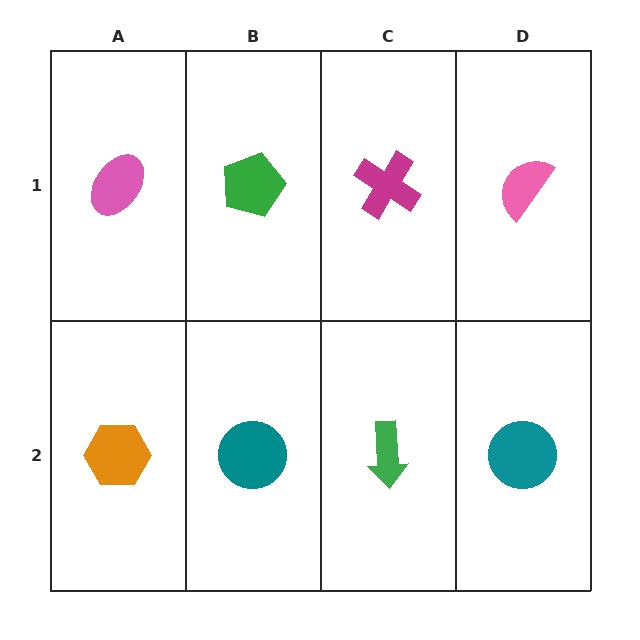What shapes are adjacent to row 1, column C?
A green arrow (row 2, column C), a green pentagon (row 1, column B), a pink semicircle (row 1, column D).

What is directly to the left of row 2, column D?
A green arrow.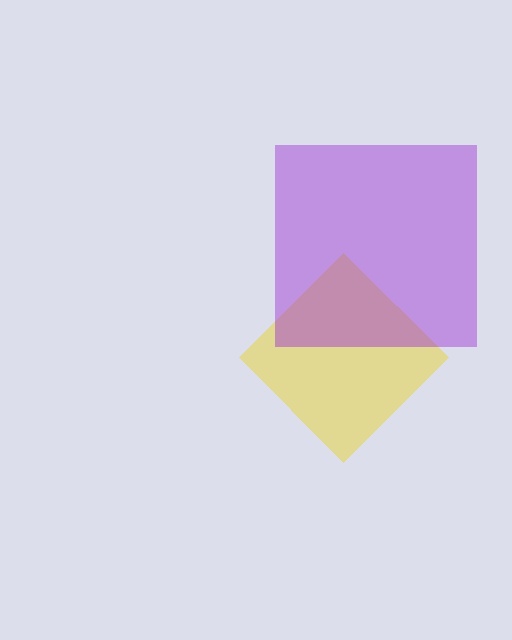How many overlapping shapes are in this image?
There are 2 overlapping shapes in the image.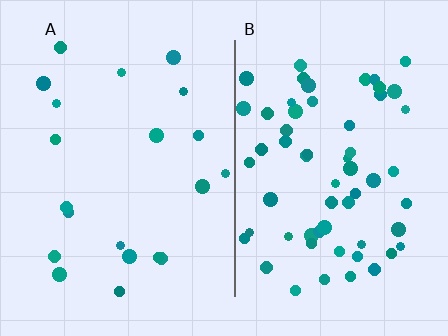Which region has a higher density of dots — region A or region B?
B (the right).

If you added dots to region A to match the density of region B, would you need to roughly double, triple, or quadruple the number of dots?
Approximately triple.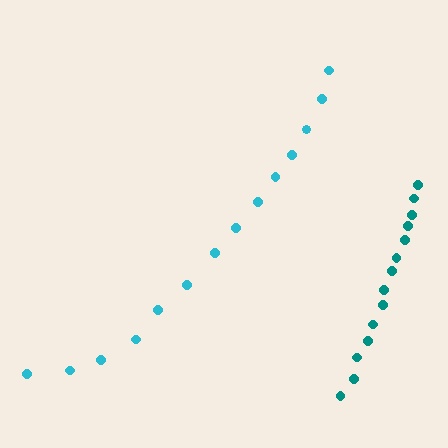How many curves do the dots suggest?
There are 2 distinct paths.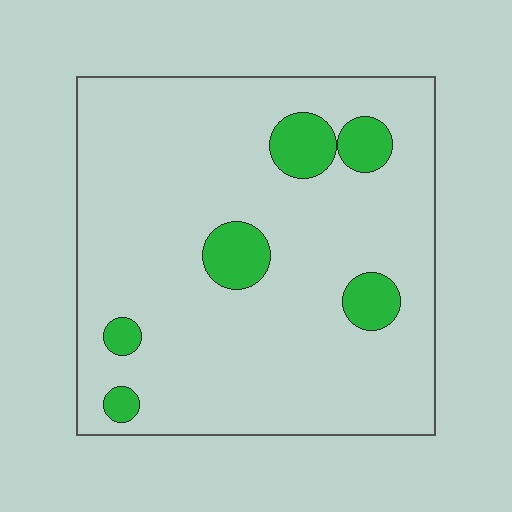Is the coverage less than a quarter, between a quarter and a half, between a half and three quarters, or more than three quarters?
Less than a quarter.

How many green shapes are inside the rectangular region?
6.